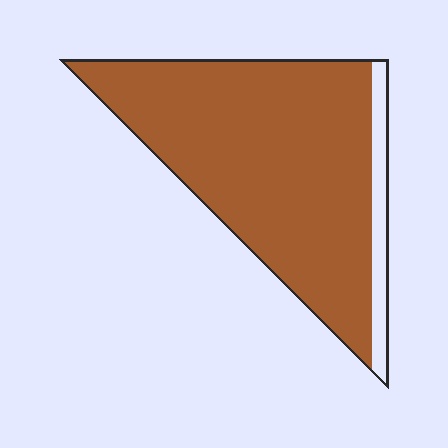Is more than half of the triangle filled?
Yes.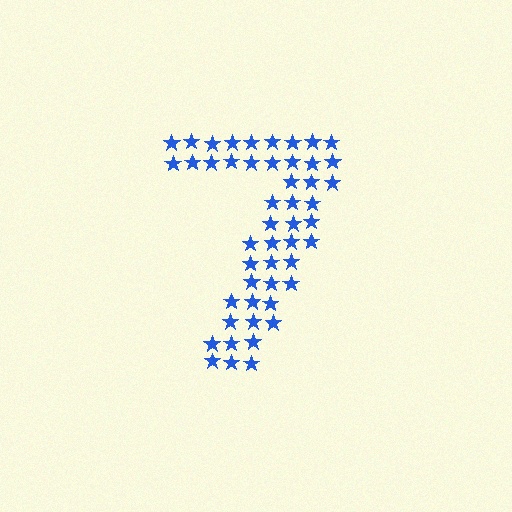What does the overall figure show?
The overall figure shows the digit 7.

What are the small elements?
The small elements are stars.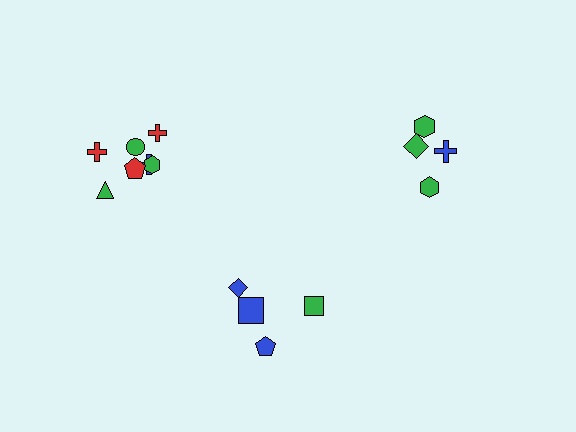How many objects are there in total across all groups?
There are 15 objects.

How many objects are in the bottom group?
There are 4 objects.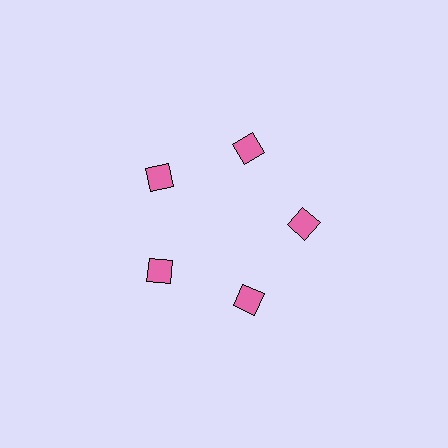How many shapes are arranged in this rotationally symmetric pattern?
There are 5 shapes, arranged in 5 groups of 1.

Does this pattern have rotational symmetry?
Yes, this pattern has 5-fold rotational symmetry. It looks the same after rotating 72 degrees around the center.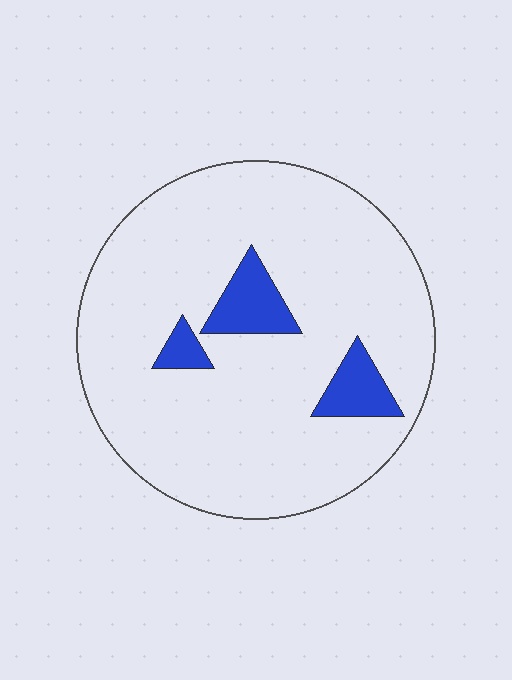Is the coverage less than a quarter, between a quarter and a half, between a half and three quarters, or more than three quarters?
Less than a quarter.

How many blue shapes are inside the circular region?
3.